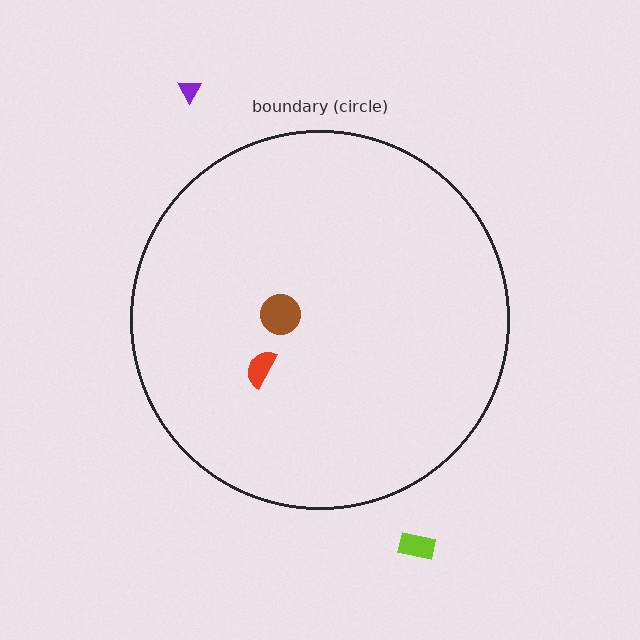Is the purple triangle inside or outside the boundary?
Outside.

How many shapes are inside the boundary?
2 inside, 2 outside.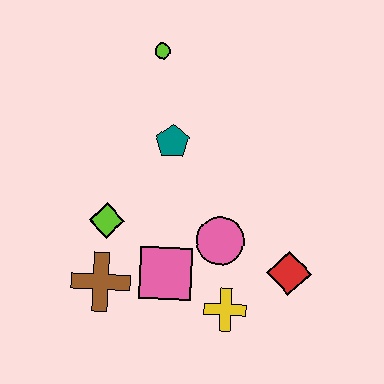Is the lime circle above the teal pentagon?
Yes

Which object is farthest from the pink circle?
The lime circle is farthest from the pink circle.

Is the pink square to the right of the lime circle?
Yes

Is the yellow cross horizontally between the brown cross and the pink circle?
No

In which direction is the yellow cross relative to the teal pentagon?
The yellow cross is below the teal pentagon.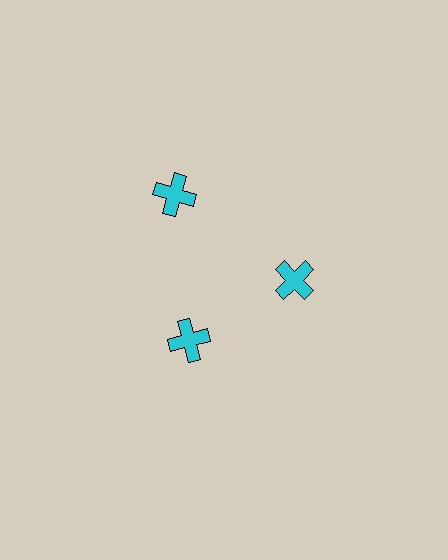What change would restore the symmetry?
The symmetry would be restored by moving it inward, back onto the ring so that all 3 crosses sit at equal angles and equal distance from the center.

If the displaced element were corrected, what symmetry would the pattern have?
It would have 3-fold rotational symmetry — the pattern would map onto itself every 120 degrees.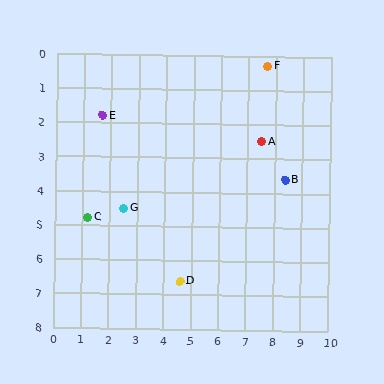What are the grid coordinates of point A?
Point A is at approximately (7.5, 2.5).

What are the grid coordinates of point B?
Point B is at approximately (8.4, 3.6).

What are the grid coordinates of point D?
Point D is at approximately (4.6, 6.6).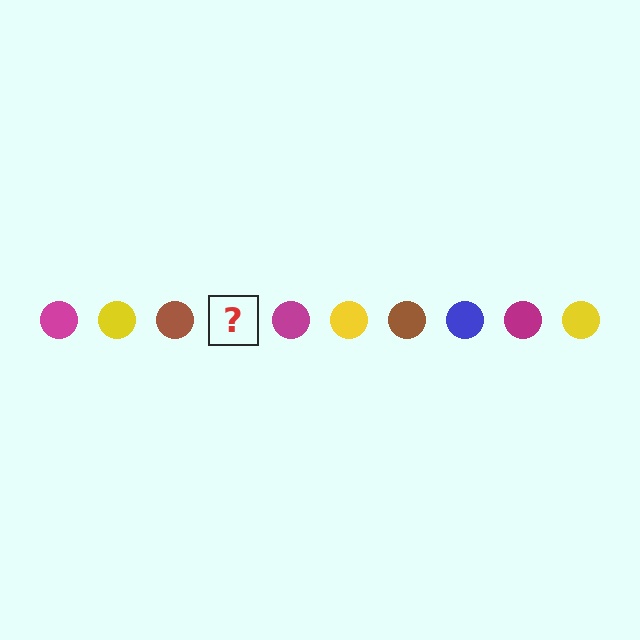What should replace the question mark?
The question mark should be replaced with a blue circle.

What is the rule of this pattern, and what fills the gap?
The rule is that the pattern cycles through magenta, yellow, brown, blue circles. The gap should be filled with a blue circle.